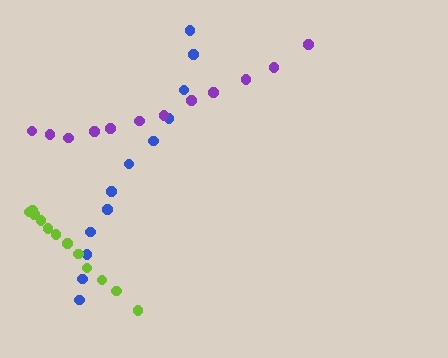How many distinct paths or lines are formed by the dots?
There are 3 distinct paths.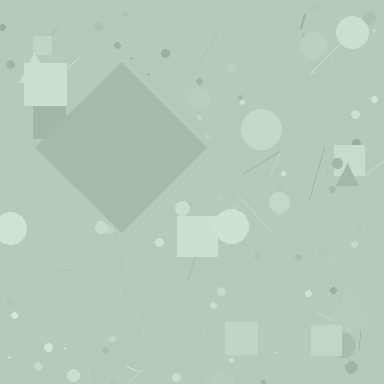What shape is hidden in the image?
A diamond is hidden in the image.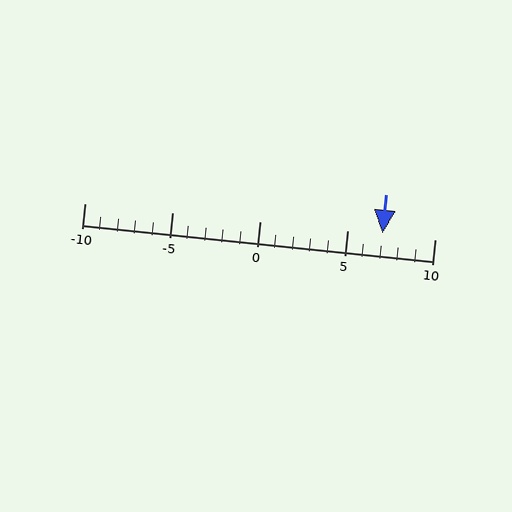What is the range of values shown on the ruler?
The ruler shows values from -10 to 10.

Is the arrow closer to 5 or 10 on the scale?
The arrow is closer to 5.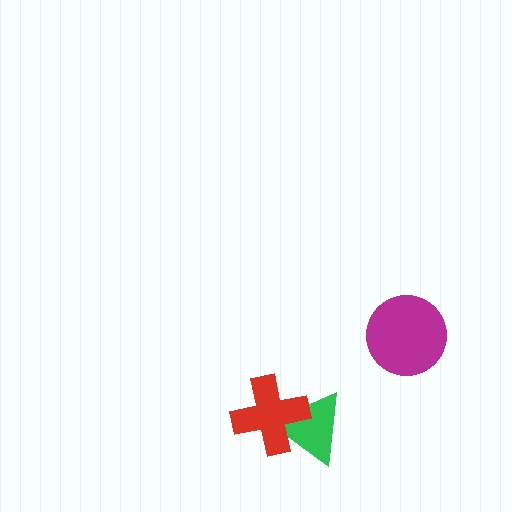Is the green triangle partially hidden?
Yes, it is partially covered by another shape.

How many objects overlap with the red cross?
1 object overlaps with the red cross.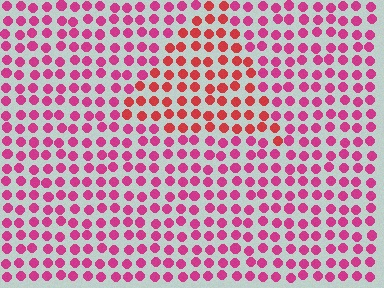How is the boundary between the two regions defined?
The boundary is defined purely by a slight shift in hue (about 30 degrees). Spacing, size, and orientation are identical on both sides.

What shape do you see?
I see a triangle.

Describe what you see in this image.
The image is filled with small magenta elements in a uniform arrangement. A triangle-shaped region is visible where the elements are tinted to a slightly different hue, forming a subtle color boundary.